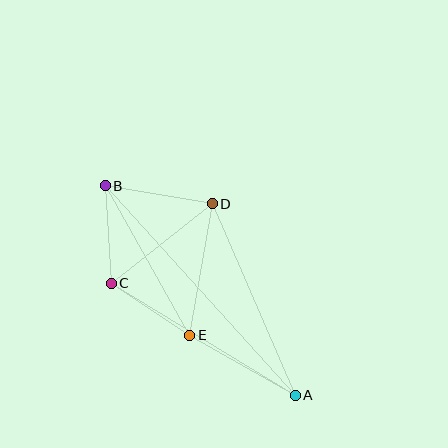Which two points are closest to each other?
Points C and E are closest to each other.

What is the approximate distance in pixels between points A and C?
The distance between A and C is approximately 215 pixels.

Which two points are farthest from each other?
Points A and B are farthest from each other.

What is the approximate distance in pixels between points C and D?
The distance between C and D is approximately 129 pixels.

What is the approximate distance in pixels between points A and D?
The distance between A and D is approximately 209 pixels.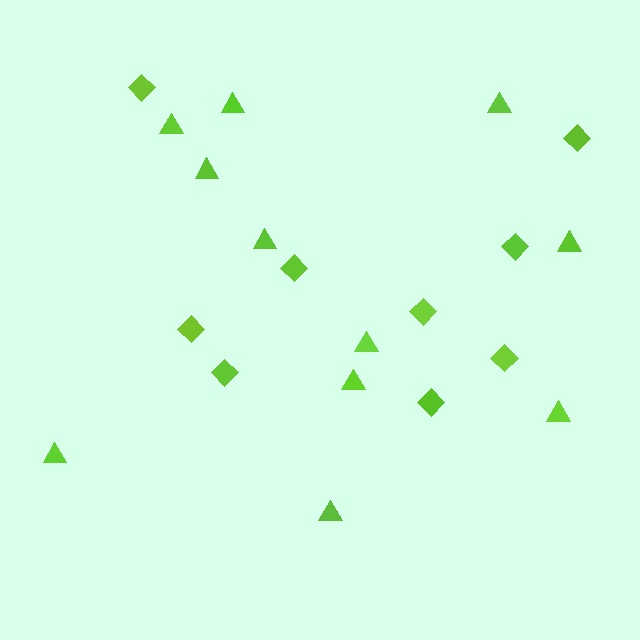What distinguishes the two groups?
There are 2 groups: one group of diamonds (9) and one group of triangles (11).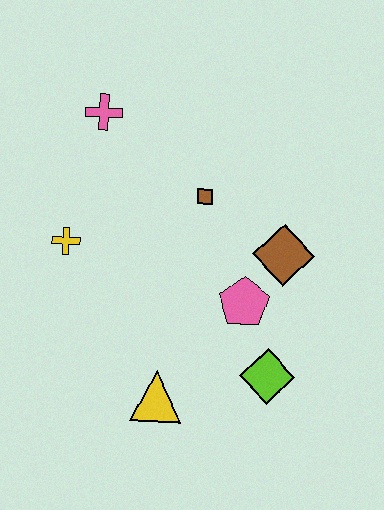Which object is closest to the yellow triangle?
The lime diamond is closest to the yellow triangle.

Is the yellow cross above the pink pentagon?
Yes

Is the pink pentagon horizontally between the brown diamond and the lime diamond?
No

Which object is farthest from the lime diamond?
The pink cross is farthest from the lime diamond.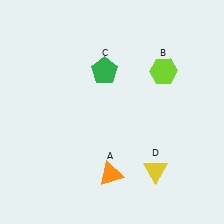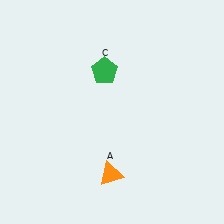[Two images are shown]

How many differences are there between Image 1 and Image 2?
There are 2 differences between the two images.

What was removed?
The yellow triangle (D), the lime hexagon (B) were removed in Image 2.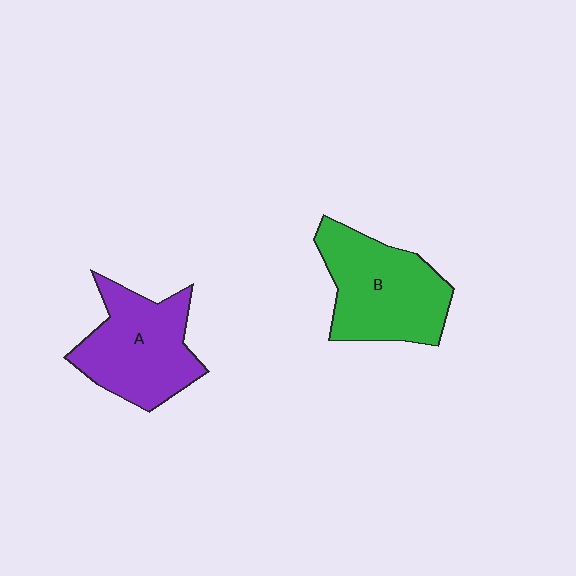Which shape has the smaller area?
Shape A (purple).